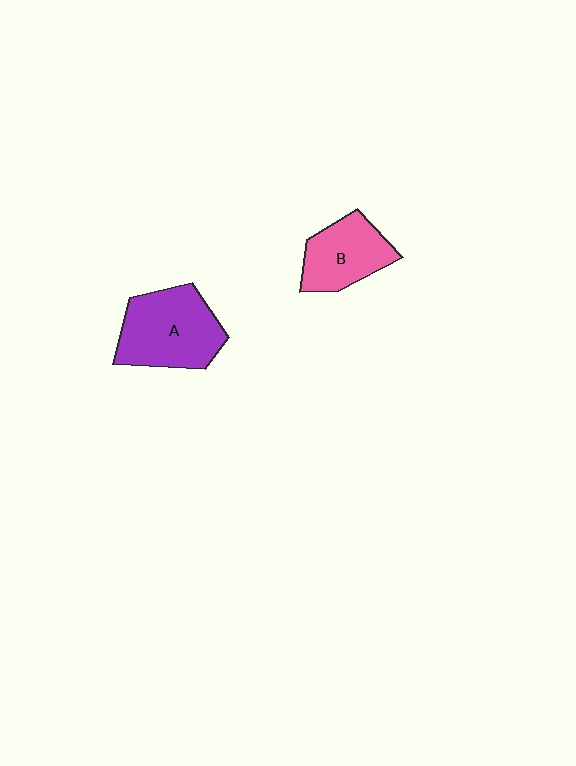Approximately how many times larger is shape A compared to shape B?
Approximately 1.4 times.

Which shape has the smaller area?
Shape B (pink).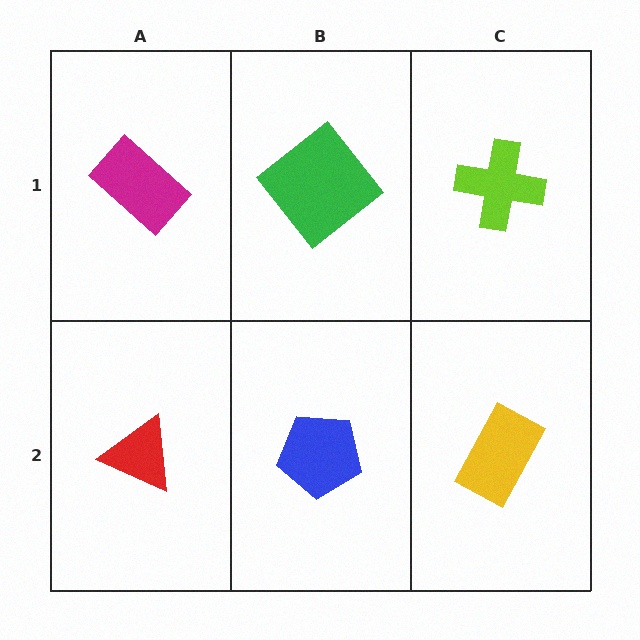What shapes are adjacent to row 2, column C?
A lime cross (row 1, column C), a blue pentagon (row 2, column B).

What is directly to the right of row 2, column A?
A blue pentagon.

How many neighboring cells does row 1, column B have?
3.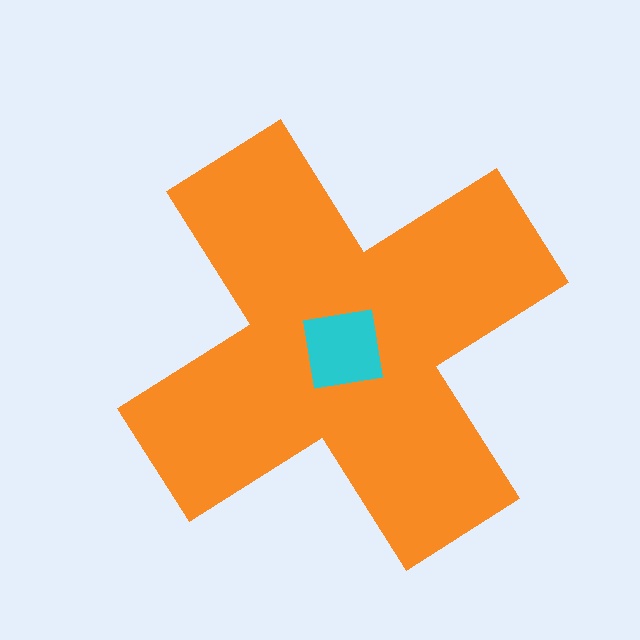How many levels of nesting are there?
2.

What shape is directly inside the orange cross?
The cyan square.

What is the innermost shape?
The cyan square.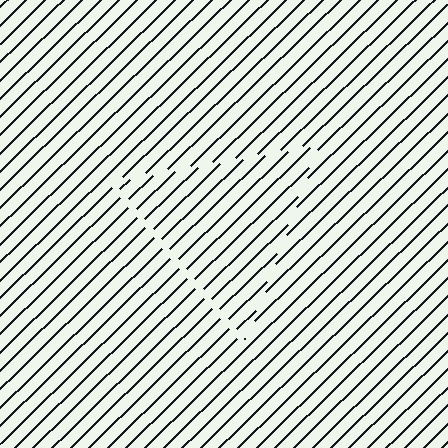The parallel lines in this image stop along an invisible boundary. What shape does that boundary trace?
An illusory triangle. The interior of the shape contains the same grating, shifted by half a period — the contour is defined by the phase discontinuity where line-ends from the inner and outer gratings abut.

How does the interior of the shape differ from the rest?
The interior of the shape contains the same grating, shifted by half a period — the contour is defined by the phase discontinuity where line-ends from the inner and outer gratings abut.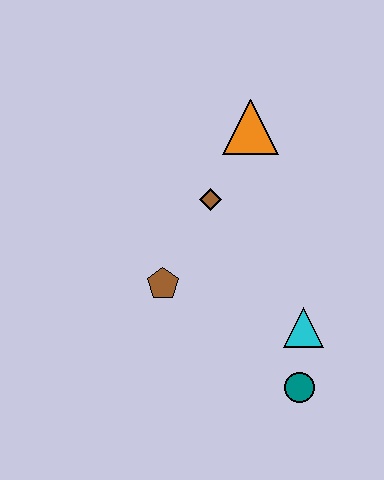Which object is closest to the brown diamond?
The orange triangle is closest to the brown diamond.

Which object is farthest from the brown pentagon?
The orange triangle is farthest from the brown pentagon.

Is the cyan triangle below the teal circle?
No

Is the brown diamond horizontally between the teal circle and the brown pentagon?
Yes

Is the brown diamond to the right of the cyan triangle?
No